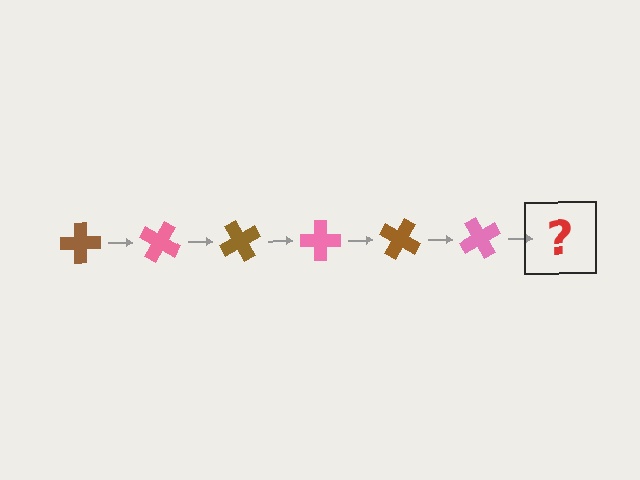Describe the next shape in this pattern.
It should be a brown cross, rotated 180 degrees from the start.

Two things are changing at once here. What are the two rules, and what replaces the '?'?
The two rules are that it rotates 30 degrees each step and the color cycles through brown and pink. The '?' should be a brown cross, rotated 180 degrees from the start.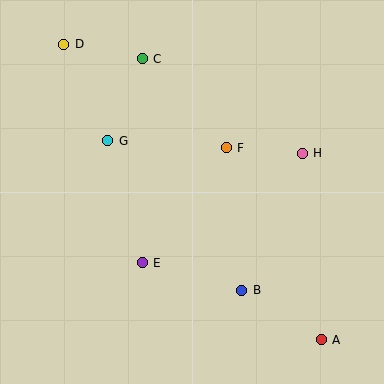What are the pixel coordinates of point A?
Point A is at (321, 340).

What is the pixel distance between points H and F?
The distance between H and F is 76 pixels.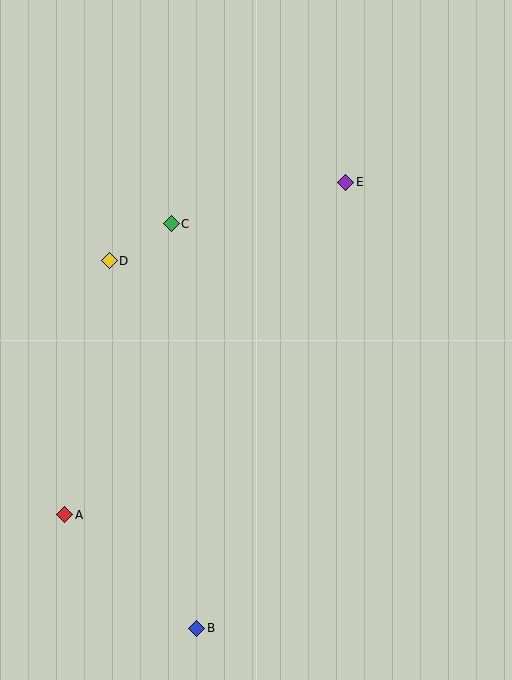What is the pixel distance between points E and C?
The distance between E and C is 179 pixels.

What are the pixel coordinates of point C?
Point C is at (171, 224).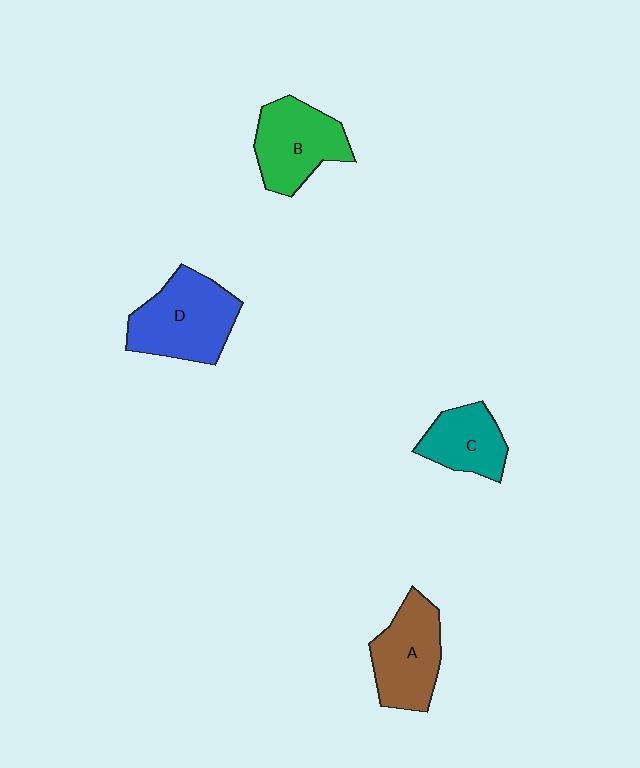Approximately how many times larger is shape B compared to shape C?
Approximately 1.3 times.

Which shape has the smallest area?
Shape C (teal).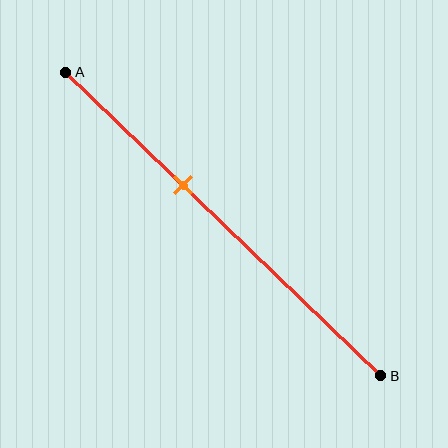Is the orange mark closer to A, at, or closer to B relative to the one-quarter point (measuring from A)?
The orange mark is closer to point B than the one-quarter point of segment AB.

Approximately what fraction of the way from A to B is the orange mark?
The orange mark is approximately 35% of the way from A to B.